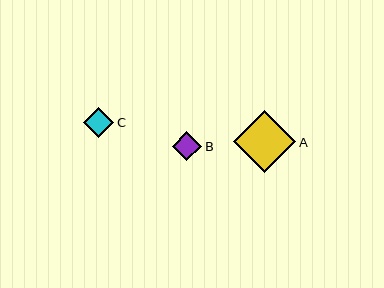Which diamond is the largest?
Diamond A is the largest with a size of approximately 62 pixels.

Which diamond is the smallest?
Diamond B is the smallest with a size of approximately 29 pixels.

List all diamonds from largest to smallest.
From largest to smallest: A, C, B.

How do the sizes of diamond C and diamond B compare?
Diamond C and diamond B are approximately the same size.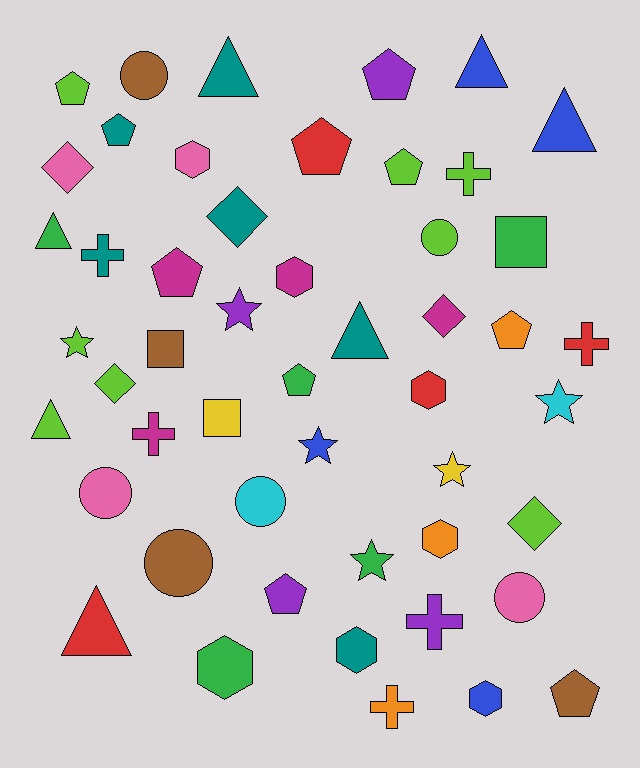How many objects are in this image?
There are 50 objects.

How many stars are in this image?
There are 6 stars.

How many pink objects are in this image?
There are 4 pink objects.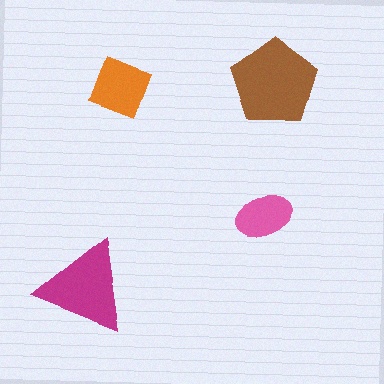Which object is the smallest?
The pink ellipse.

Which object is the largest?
The brown pentagon.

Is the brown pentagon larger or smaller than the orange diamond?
Larger.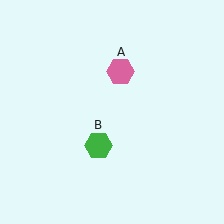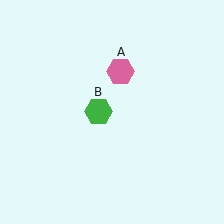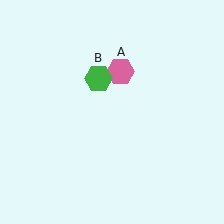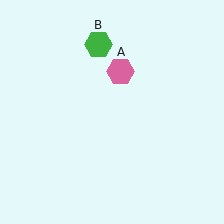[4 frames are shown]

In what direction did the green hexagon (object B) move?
The green hexagon (object B) moved up.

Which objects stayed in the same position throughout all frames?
Pink hexagon (object A) remained stationary.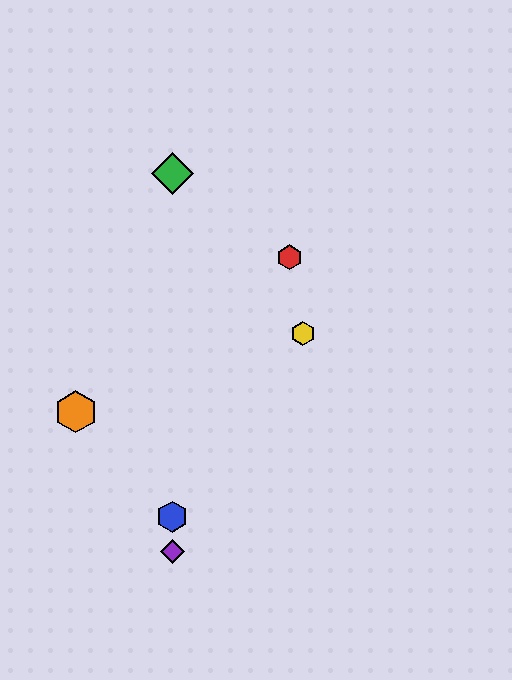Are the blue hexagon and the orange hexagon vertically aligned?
No, the blue hexagon is at x≈172 and the orange hexagon is at x≈76.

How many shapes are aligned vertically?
3 shapes (the blue hexagon, the green diamond, the purple diamond) are aligned vertically.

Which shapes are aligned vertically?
The blue hexagon, the green diamond, the purple diamond are aligned vertically.